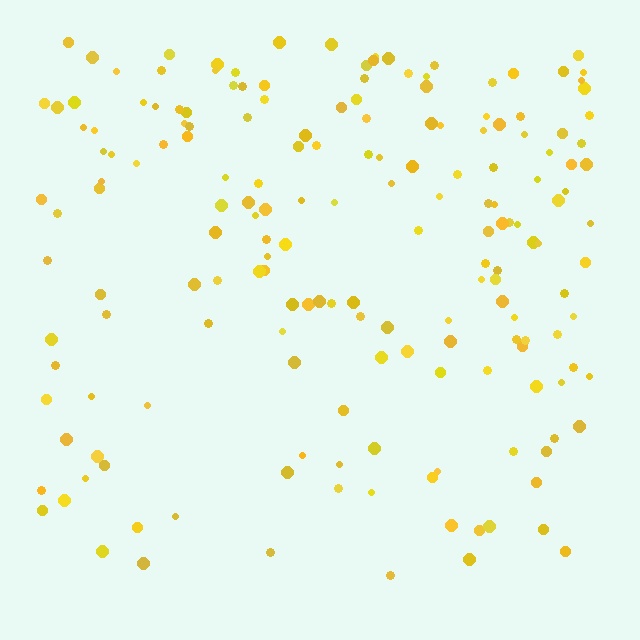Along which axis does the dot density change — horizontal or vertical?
Vertical.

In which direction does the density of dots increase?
From bottom to top, with the top side densest.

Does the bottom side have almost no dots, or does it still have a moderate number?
Still a moderate number, just noticeably fewer than the top.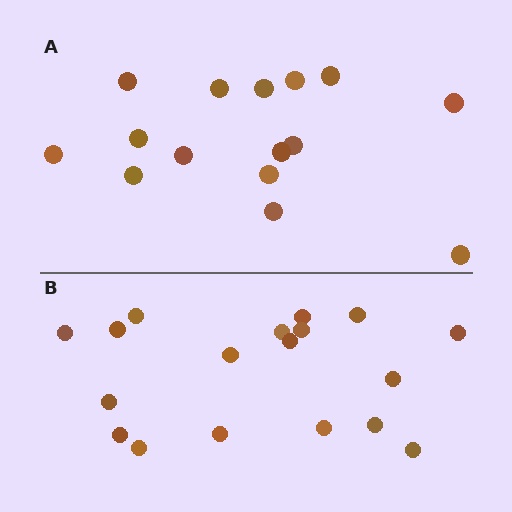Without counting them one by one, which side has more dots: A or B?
Region B (the bottom region) has more dots.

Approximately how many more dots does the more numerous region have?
Region B has just a few more — roughly 2 or 3 more dots than region A.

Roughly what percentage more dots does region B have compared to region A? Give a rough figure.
About 20% more.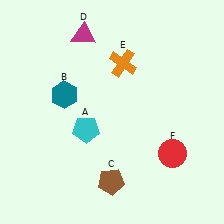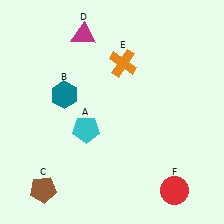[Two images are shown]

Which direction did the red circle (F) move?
The red circle (F) moved down.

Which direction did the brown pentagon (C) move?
The brown pentagon (C) moved left.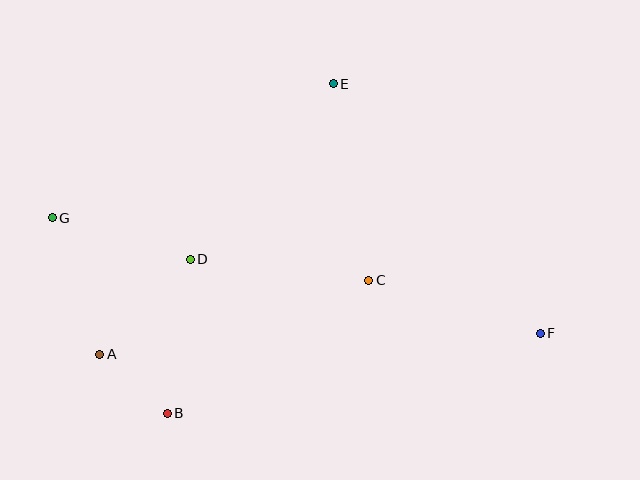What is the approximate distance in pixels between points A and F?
The distance between A and F is approximately 441 pixels.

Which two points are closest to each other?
Points A and B are closest to each other.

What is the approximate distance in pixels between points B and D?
The distance between B and D is approximately 155 pixels.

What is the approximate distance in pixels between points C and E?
The distance between C and E is approximately 199 pixels.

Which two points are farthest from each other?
Points F and G are farthest from each other.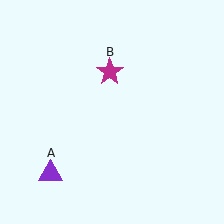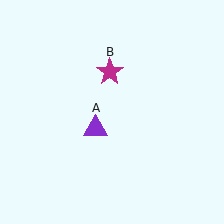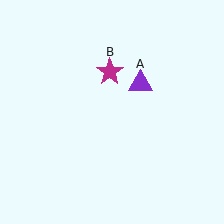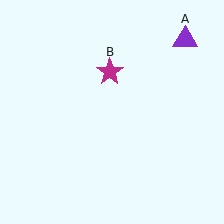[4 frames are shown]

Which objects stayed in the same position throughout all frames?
Magenta star (object B) remained stationary.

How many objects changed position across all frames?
1 object changed position: purple triangle (object A).